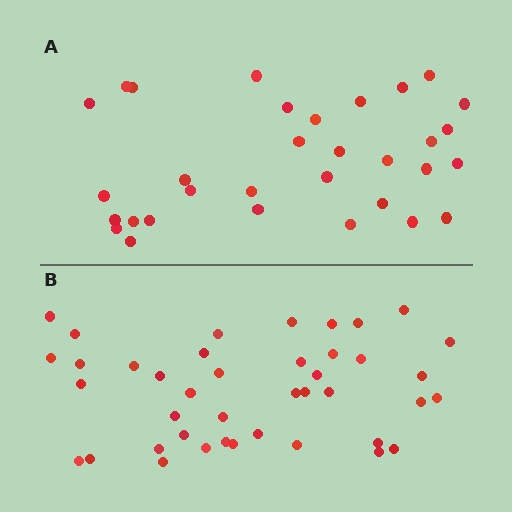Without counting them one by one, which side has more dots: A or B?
Region B (the bottom region) has more dots.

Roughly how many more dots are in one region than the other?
Region B has roughly 8 or so more dots than region A.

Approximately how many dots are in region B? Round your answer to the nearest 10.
About 40 dots. (The exact count is 41, which rounds to 40.)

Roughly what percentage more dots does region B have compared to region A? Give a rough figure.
About 30% more.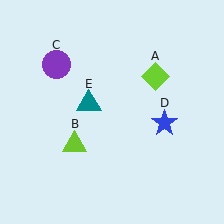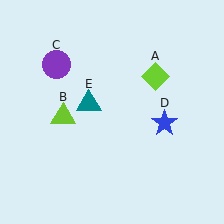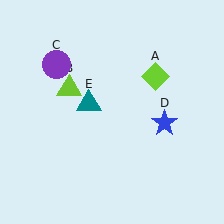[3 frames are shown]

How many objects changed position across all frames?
1 object changed position: lime triangle (object B).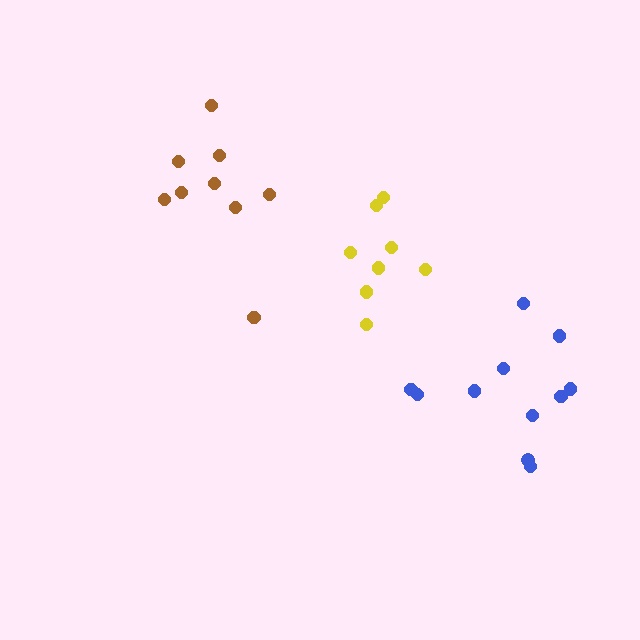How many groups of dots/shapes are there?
There are 3 groups.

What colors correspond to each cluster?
The clusters are colored: yellow, blue, brown.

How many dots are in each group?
Group 1: 8 dots, Group 2: 11 dots, Group 3: 9 dots (28 total).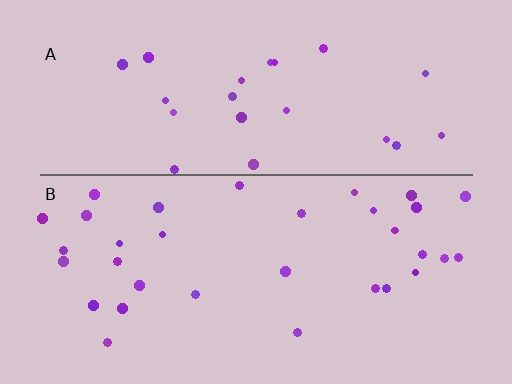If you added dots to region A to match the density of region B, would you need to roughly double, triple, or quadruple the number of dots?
Approximately double.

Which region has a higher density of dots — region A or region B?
B (the bottom).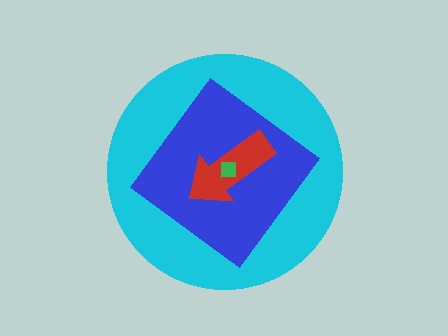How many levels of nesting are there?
4.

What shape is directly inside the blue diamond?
The red arrow.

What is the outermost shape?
The cyan circle.